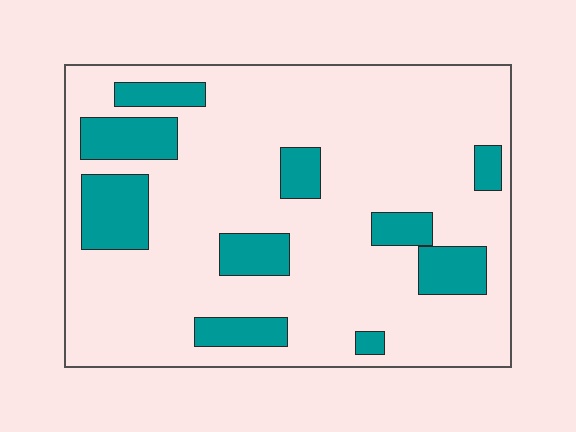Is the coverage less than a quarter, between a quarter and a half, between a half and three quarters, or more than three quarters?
Less than a quarter.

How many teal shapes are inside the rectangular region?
10.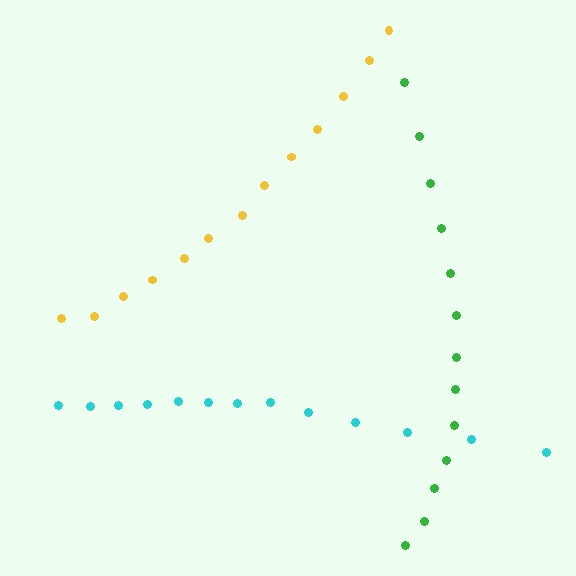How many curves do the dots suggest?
There are 3 distinct paths.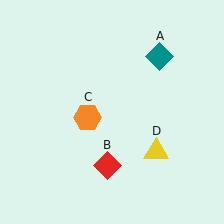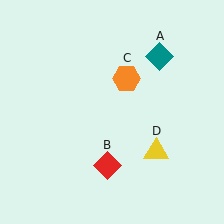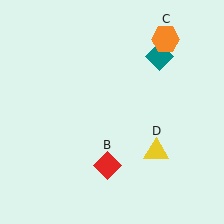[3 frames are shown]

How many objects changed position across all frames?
1 object changed position: orange hexagon (object C).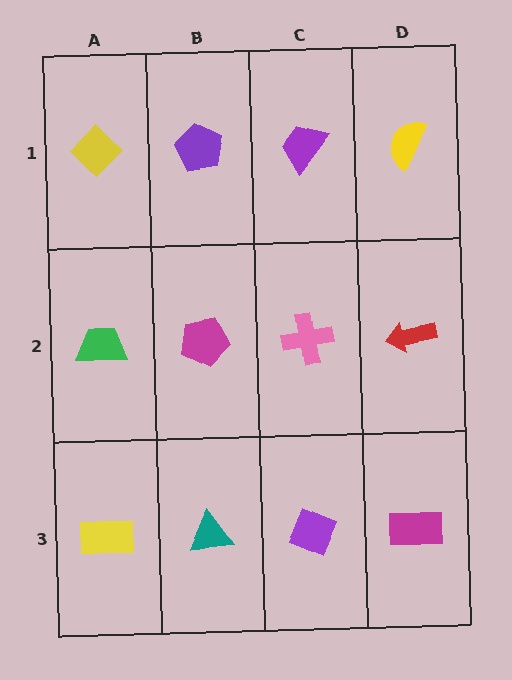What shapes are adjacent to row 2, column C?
A purple trapezoid (row 1, column C), a purple diamond (row 3, column C), a magenta pentagon (row 2, column B), a red arrow (row 2, column D).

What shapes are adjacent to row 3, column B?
A magenta pentagon (row 2, column B), a yellow rectangle (row 3, column A), a purple diamond (row 3, column C).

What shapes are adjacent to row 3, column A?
A green trapezoid (row 2, column A), a teal triangle (row 3, column B).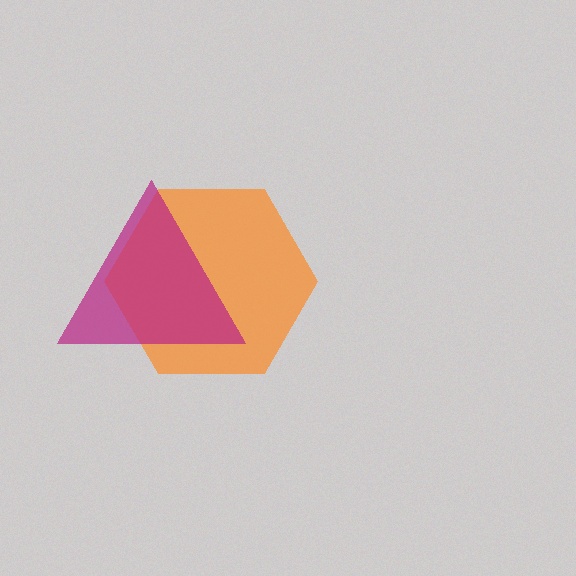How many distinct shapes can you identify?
There are 2 distinct shapes: an orange hexagon, a magenta triangle.